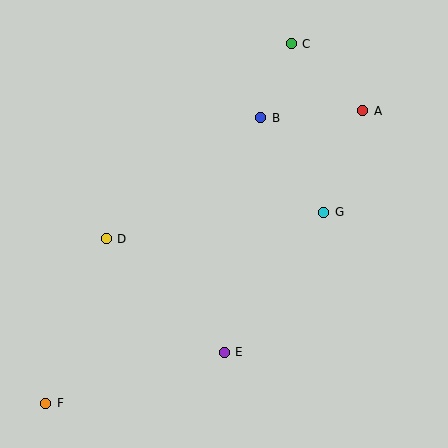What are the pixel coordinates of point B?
Point B is at (261, 118).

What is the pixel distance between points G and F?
The distance between G and F is 337 pixels.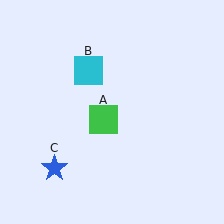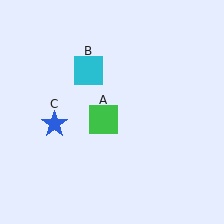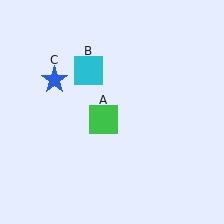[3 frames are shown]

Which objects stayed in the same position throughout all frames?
Green square (object A) and cyan square (object B) remained stationary.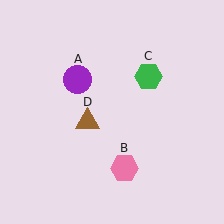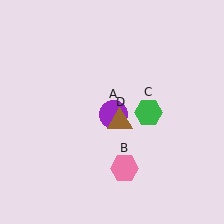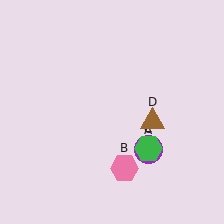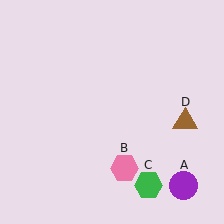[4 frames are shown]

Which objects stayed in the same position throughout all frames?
Pink hexagon (object B) remained stationary.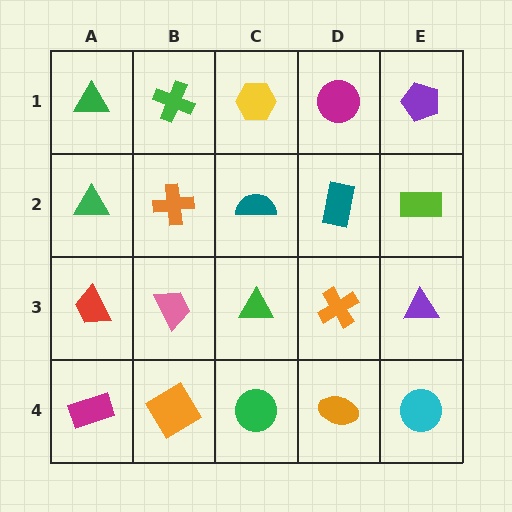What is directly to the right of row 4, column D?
A cyan circle.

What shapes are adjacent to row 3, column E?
A lime rectangle (row 2, column E), a cyan circle (row 4, column E), an orange cross (row 3, column D).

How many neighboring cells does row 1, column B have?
3.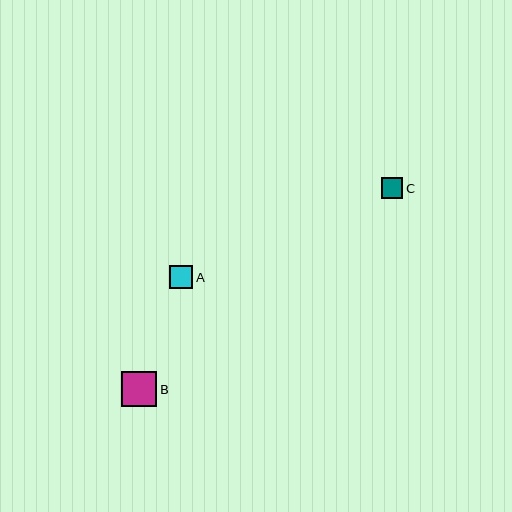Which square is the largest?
Square B is the largest with a size of approximately 35 pixels.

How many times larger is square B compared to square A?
Square B is approximately 1.5 times the size of square A.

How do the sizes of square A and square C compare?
Square A and square C are approximately the same size.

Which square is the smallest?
Square C is the smallest with a size of approximately 21 pixels.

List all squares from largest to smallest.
From largest to smallest: B, A, C.